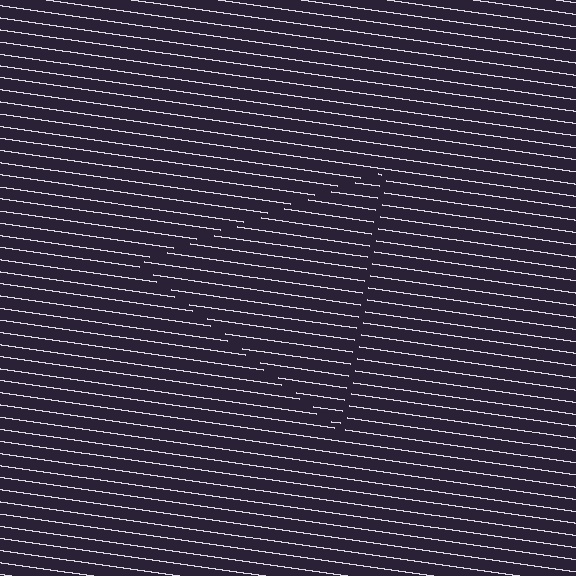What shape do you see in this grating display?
An illusory triangle. The interior of the shape contains the same grating, shifted by half a period — the contour is defined by the phase discontinuity where line-ends from the inner and outer gratings abut.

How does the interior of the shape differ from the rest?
The interior of the shape contains the same grating, shifted by half a period — the contour is defined by the phase discontinuity where line-ends from the inner and outer gratings abut.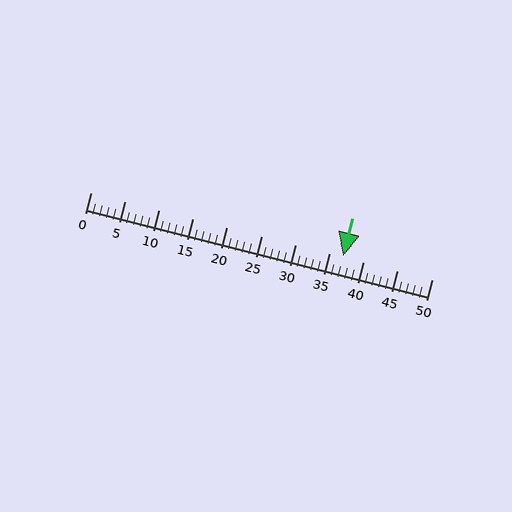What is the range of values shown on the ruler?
The ruler shows values from 0 to 50.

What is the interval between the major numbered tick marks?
The major tick marks are spaced 5 units apart.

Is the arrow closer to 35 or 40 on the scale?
The arrow is closer to 35.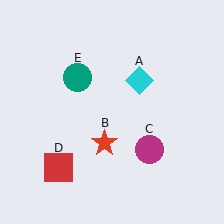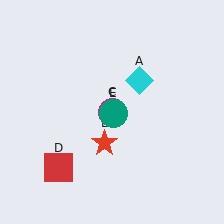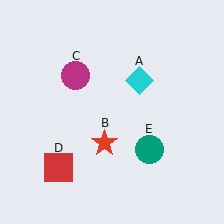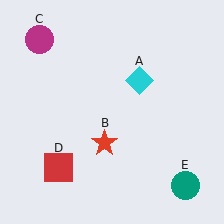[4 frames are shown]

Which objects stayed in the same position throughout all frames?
Cyan diamond (object A) and red star (object B) and red square (object D) remained stationary.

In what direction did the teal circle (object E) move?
The teal circle (object E) moved down and to the right.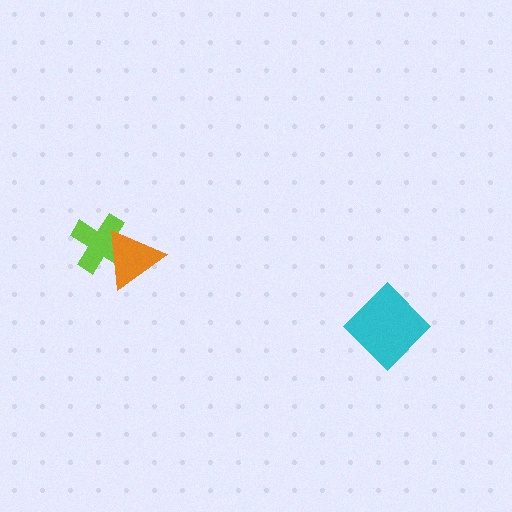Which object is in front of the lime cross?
The orange triangle is in front of the lime cross.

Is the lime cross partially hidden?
Yes, it is partially covered by another shape.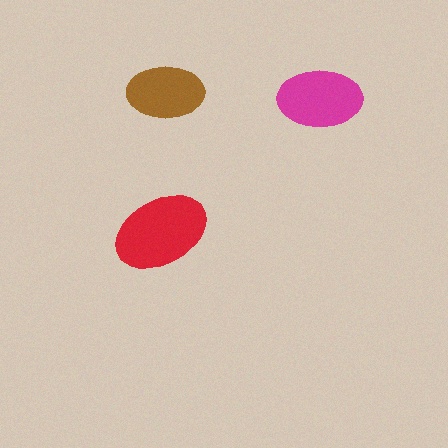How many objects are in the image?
There are 3 objects in the image.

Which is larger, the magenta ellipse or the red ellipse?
The red one.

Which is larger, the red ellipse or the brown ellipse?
The red one.